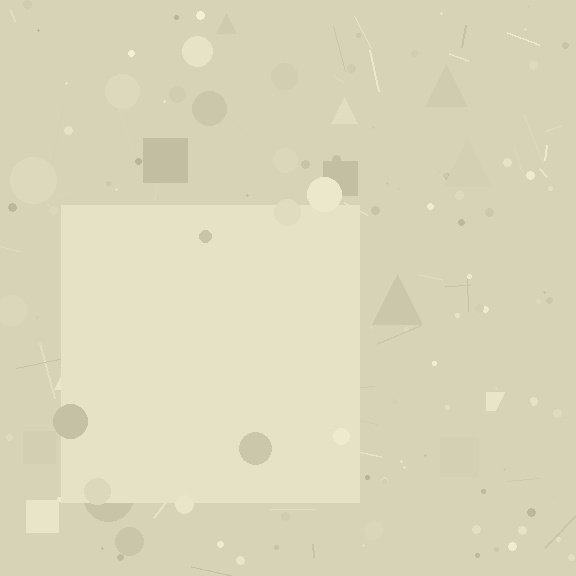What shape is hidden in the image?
A square is hidden in the image.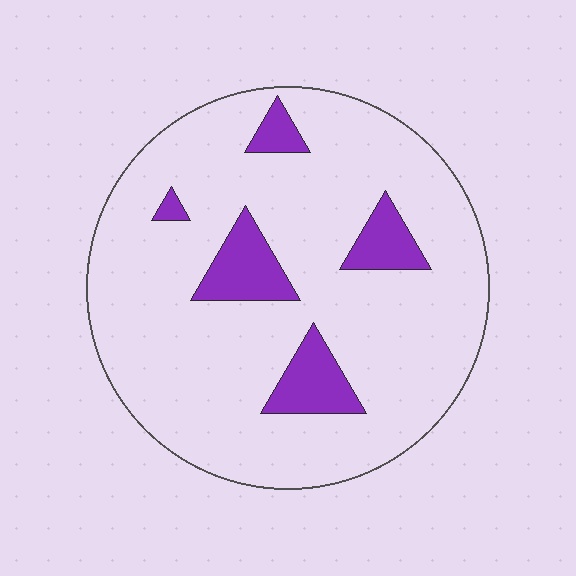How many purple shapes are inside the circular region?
5.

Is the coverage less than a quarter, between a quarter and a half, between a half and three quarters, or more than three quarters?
Less than a quarter.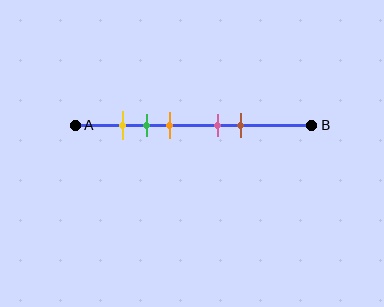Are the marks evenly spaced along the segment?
No, the marks are not evenly spaced.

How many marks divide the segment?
There are 5 marks dividing the segment.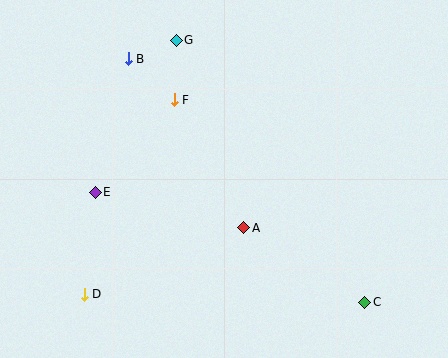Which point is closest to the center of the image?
Point A at (244, 228) is closest to the center.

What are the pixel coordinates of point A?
Point A is at (244, 228).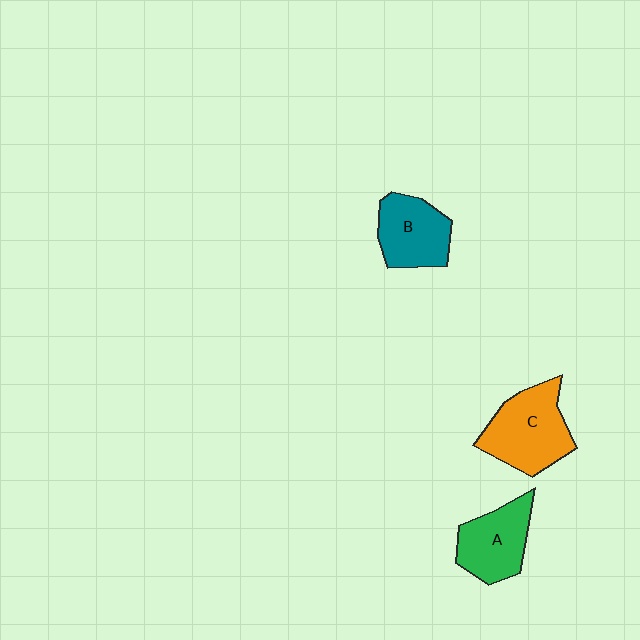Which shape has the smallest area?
Shape B (teal).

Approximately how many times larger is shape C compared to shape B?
Approximately 1.3 times.